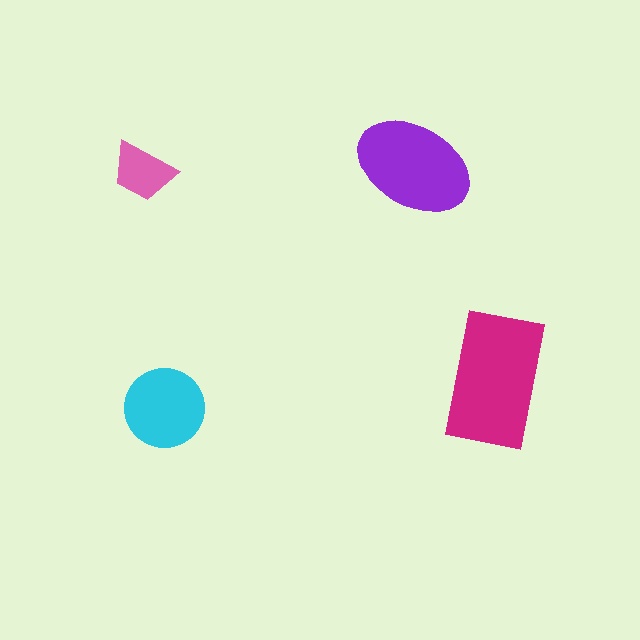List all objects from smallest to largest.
The pink trapezoid, the cyan circle, the purple ellipse, the magenta rectangle.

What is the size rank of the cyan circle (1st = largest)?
3rd.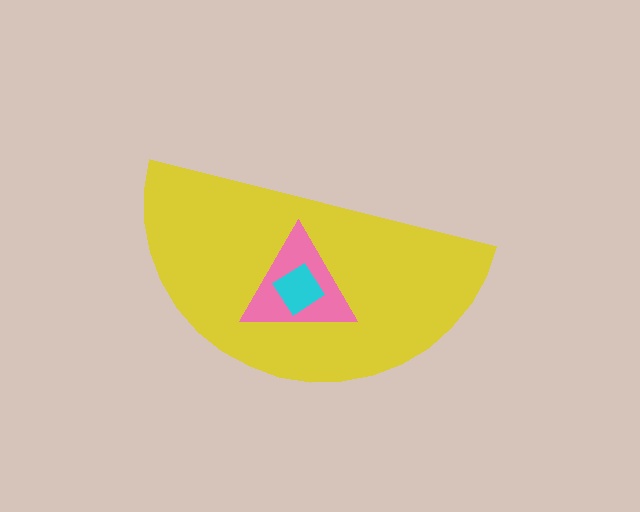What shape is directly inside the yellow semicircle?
The pink triangle.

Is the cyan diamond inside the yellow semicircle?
Yes.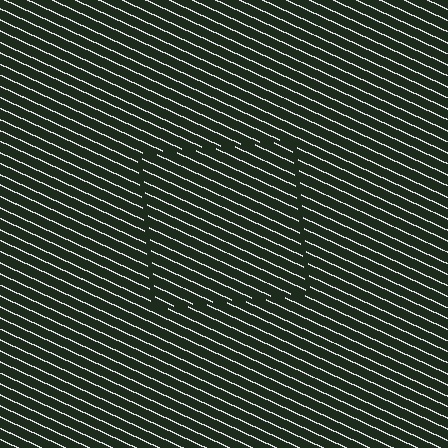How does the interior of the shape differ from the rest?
The interior of the shape contains the same grating, shifted by half a period — the contour is defined by the phase discontinuity where line-ends from the inner and outer gratings abut.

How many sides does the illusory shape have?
4 sides — the line-ends trace a square.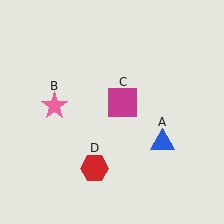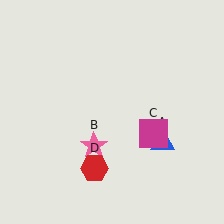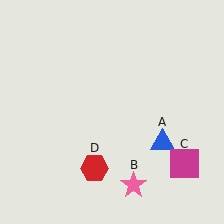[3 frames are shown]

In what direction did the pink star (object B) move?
The pink star (object B) moved down and to the right.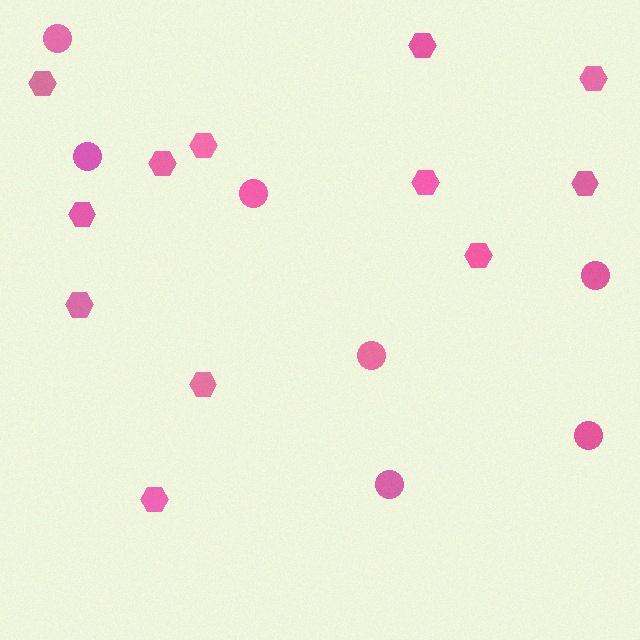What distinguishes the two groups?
There are 2 groups: one group of hexagons (12) and one group of circles (7).